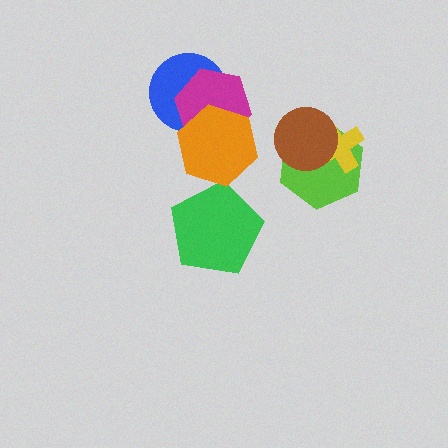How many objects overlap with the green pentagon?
0 objects overlap with the green pentagon.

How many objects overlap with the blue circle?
2 objects overlap with the blue circle.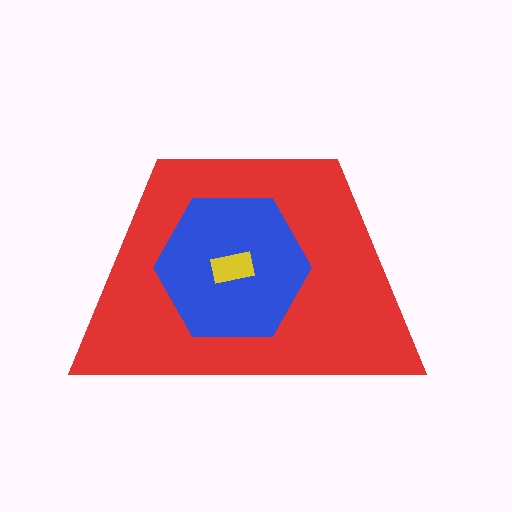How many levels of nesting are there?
3.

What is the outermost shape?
The red trapezoid.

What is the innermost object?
The yellow rectangle.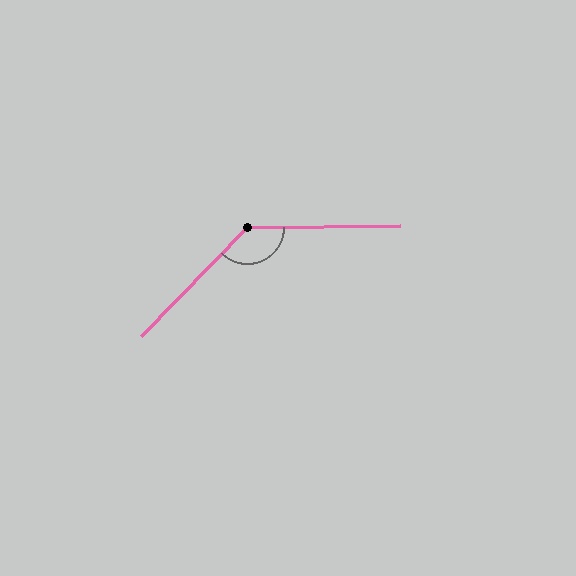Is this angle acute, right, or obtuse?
It is obtuse.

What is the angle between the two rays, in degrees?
Approximately 135 degrees.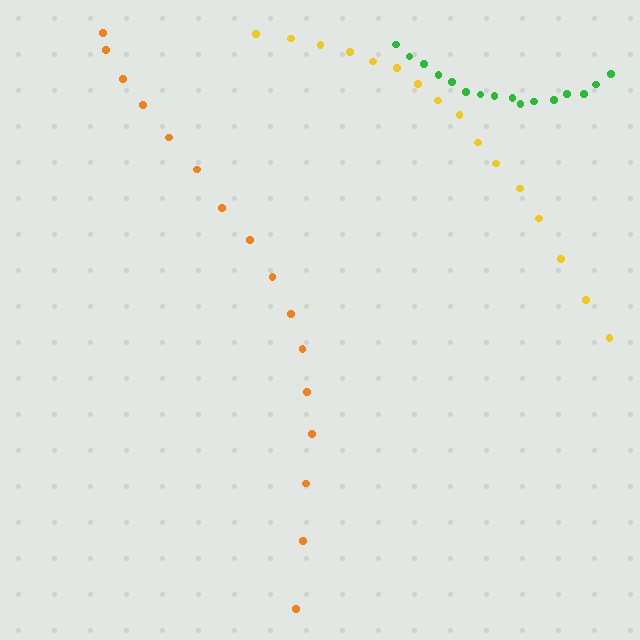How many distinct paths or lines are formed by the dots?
There are 3 distinct paths.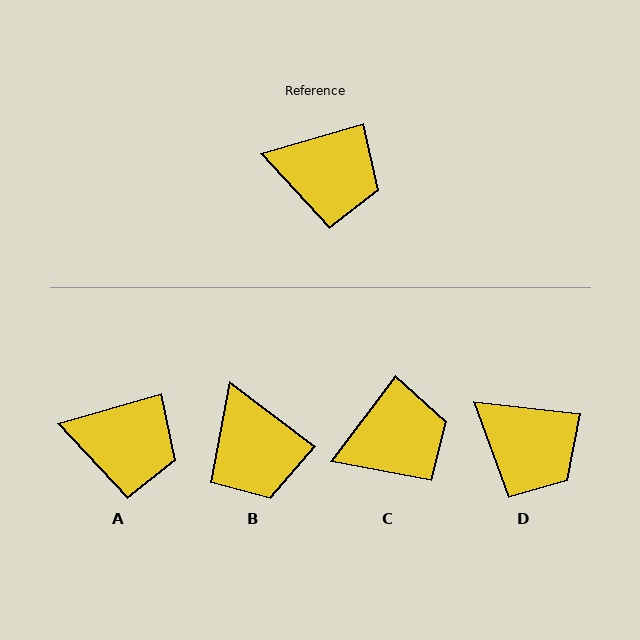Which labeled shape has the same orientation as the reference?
A.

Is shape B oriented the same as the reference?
No, it is off by about 53 degrees.